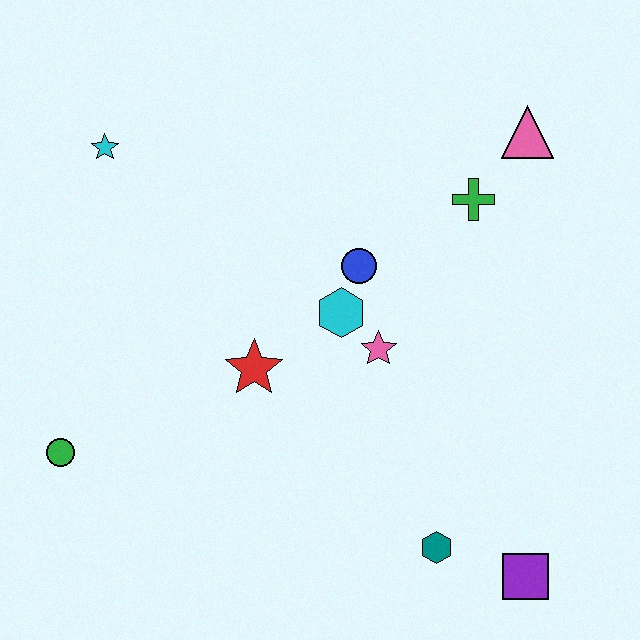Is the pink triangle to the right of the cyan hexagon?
Yes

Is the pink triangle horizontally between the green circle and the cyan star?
No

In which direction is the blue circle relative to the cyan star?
The blue circle is to the right of the cyan star.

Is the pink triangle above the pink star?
Yes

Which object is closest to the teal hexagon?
The purple square is closest to the teal hexagon.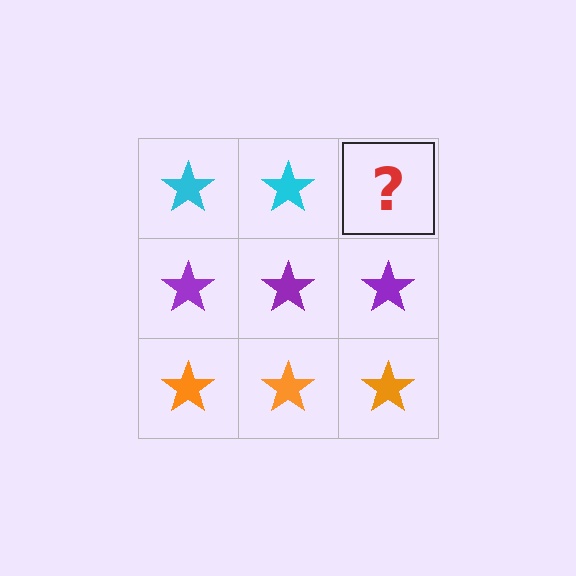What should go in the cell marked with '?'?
The missing cell should contain a cyan star.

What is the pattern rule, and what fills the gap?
The rule is that each row has a consistent color. The gap should be filled with a cyan star.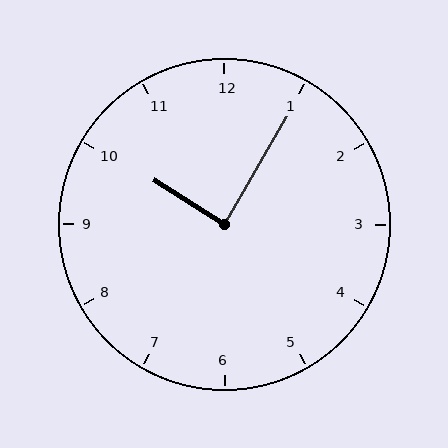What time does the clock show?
10:05.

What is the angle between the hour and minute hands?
Approximately 88 degrees.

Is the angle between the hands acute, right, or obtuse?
It is right.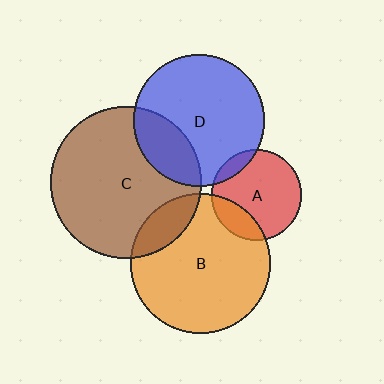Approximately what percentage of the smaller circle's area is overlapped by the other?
Approximately 25%.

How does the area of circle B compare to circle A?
Approximately 2.4 times.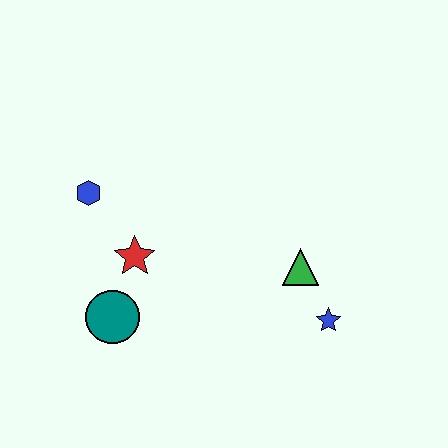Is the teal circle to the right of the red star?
No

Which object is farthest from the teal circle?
The blue star is farthest from the teal circle.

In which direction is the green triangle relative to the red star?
The green triangle is to the right of the red star.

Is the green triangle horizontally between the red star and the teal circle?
No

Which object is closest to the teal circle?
The red star is closest to the teal circle.